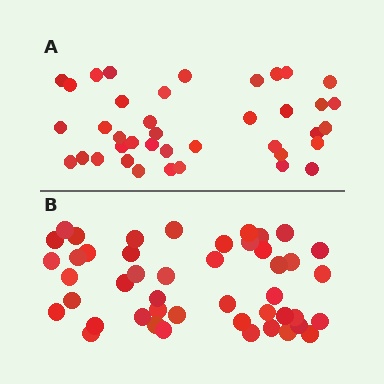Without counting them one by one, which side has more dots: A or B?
Region B (the bottom region) has more dots.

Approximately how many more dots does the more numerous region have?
Region B has roughly 8 or so more dots than region A.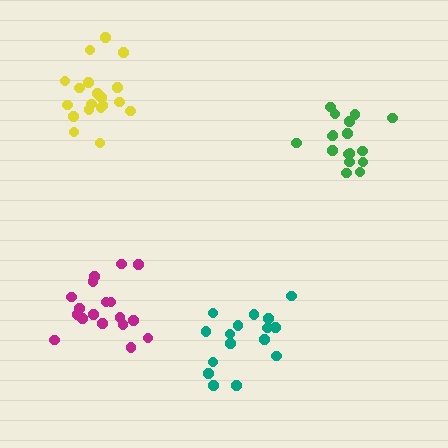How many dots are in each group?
Group 1: 18 dots, Group 2: 19 dots, Group 3: 17 dots, Group 4: 16 dots (70 total).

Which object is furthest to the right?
The green cluster is rightmost.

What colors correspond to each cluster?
The clusters are colored: magenta, yellow, green, teal.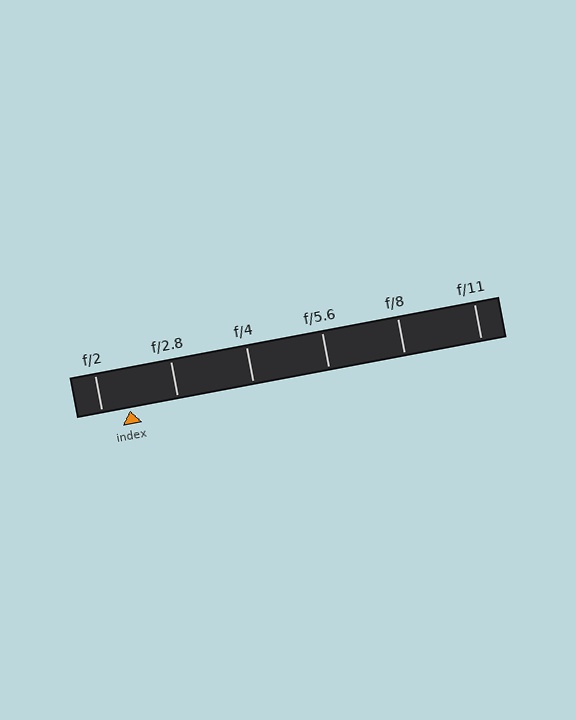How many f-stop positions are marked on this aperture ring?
There are 6 f-stop positions marked.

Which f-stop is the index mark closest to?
The index mark is closest to f/2.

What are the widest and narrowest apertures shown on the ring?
The widest aperture shown is f/2 and the narrowest is f/11.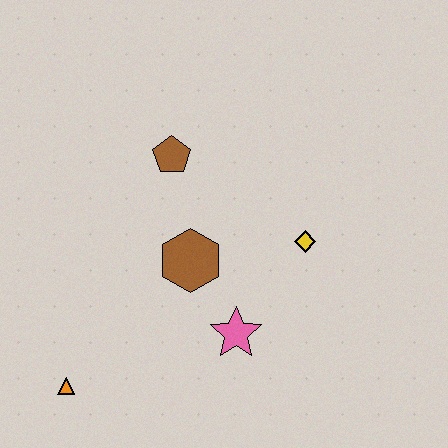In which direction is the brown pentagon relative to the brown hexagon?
The brown pentagon is above the brown hexagon.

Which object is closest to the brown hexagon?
The pink star is closest to the brown hexagon.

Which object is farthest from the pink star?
The brown pentagon is farthest from the pink star.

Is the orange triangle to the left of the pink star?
Yes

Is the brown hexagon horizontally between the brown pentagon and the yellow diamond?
Yes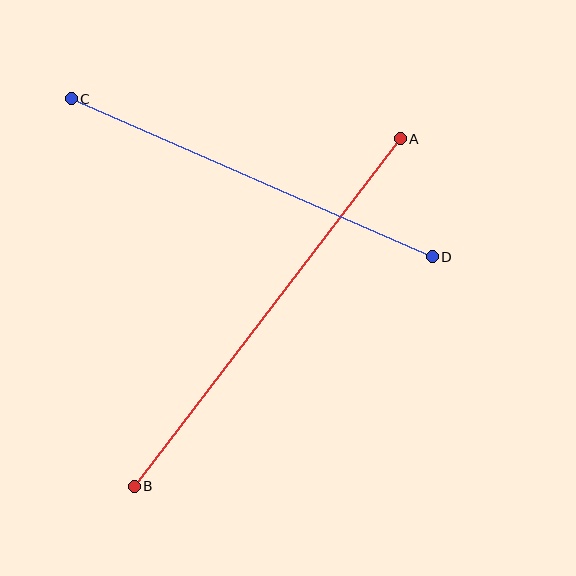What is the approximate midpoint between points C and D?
The midpoint is at approximately (252, 178) pixels.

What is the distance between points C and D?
The distance is approximately 394 pixels.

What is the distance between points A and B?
The distance is approximately 438 pixels.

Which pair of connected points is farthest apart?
Points A and B are farthest apart.